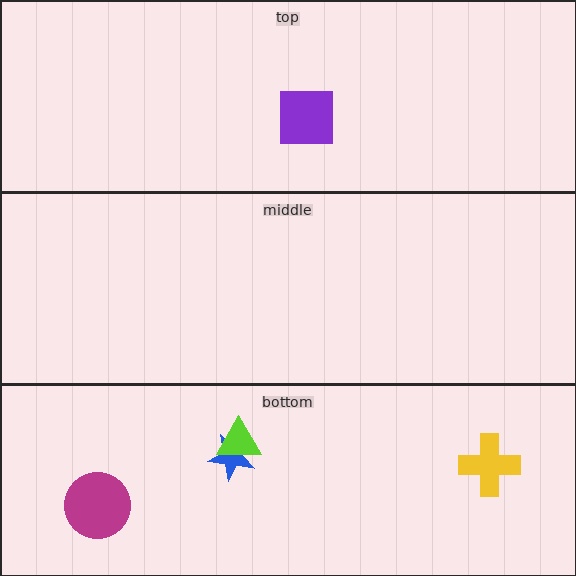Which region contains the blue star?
The bottom region.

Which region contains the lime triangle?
The bottom region.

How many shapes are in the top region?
1.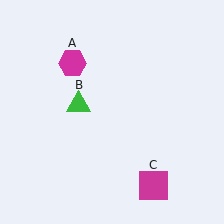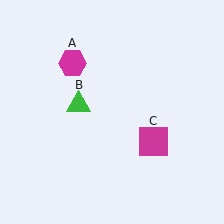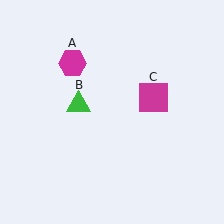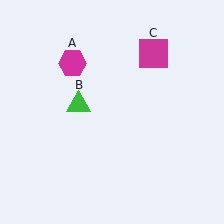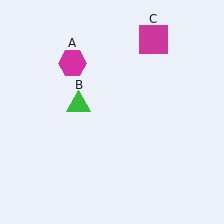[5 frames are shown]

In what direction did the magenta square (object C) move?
The magenta square (object C) moved up.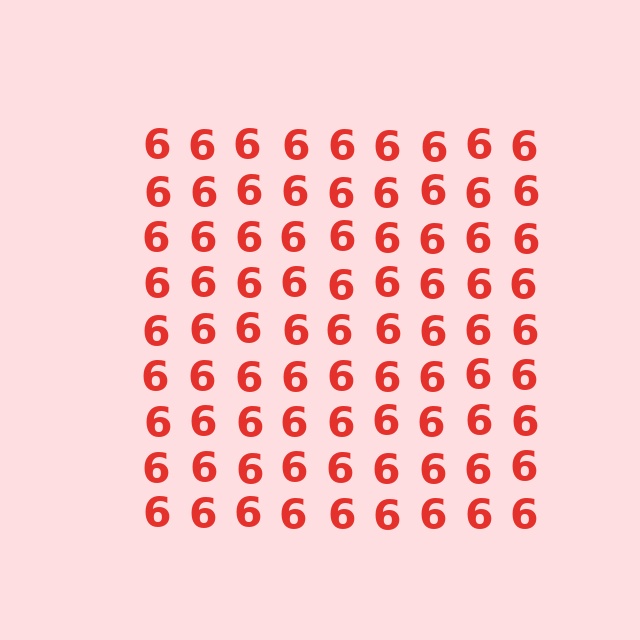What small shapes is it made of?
It is made of small digit 6's.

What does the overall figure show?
The overall figure shows a square.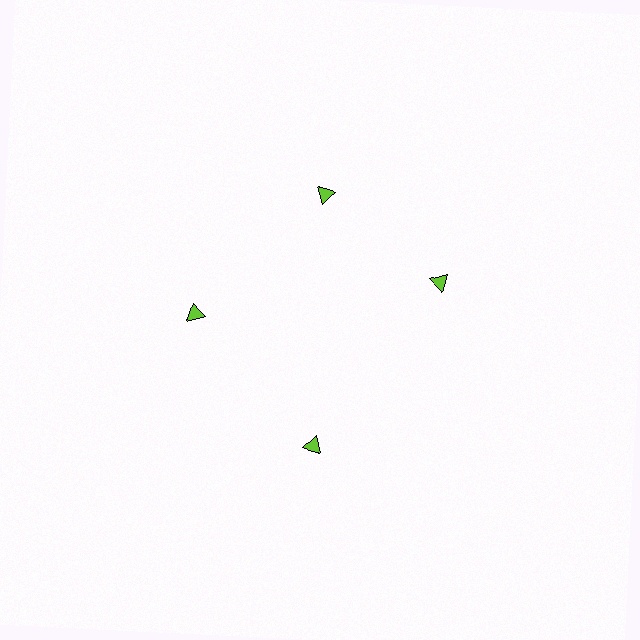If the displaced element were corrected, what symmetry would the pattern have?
It would have 4-fold rotational symmetry — the pattern would map onto itself every 90 degrees.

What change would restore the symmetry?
The symmetry would be restored by rotating it back into even spacing with its neighbors so that all 4 triangles sit at equal angles and equal distance from the center.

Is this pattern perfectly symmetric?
No. The 4 lime triangles are arranged in a ring, but one element near the 3 o'clock position is rotated out of alignment along the ring, breaking the 4-fold rotational symmetry.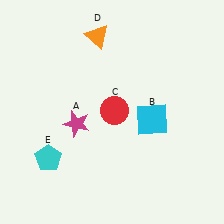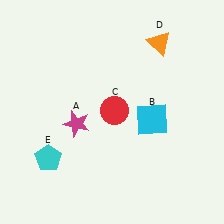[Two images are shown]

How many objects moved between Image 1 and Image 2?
1 object moved between the two images.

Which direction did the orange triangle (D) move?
The orange triangle (D) moved right.